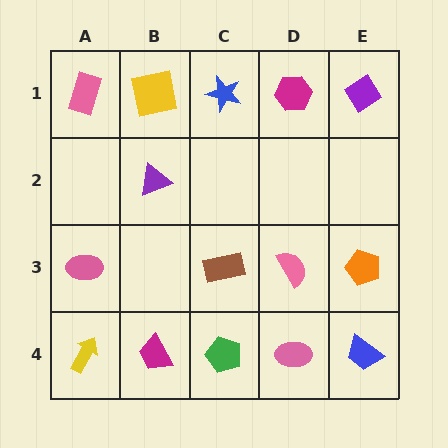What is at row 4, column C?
A green pentagon.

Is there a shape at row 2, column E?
No, that cell is empty.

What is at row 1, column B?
A yellow square.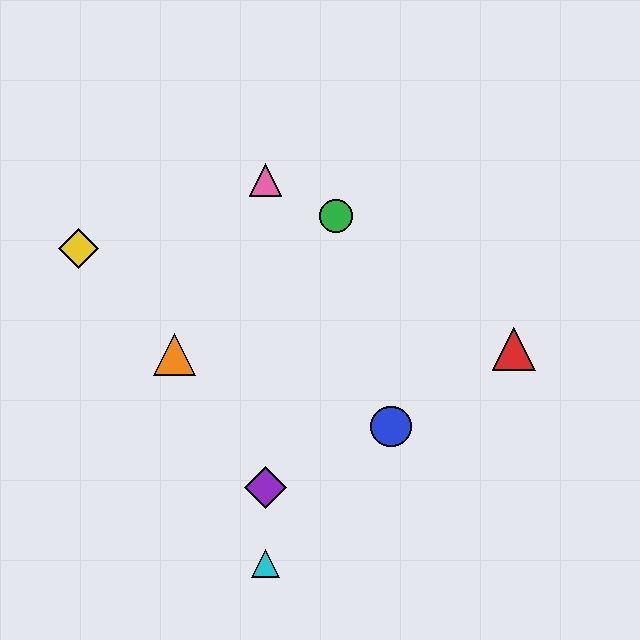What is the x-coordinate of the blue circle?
The blue circle is at x≈391.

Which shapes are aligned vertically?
The purple diamond, the cyan triangle, the pink triangle are aligned vertically.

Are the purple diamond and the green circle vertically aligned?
No, the purple diamond is at x≈266 and the green circle is at x≈336.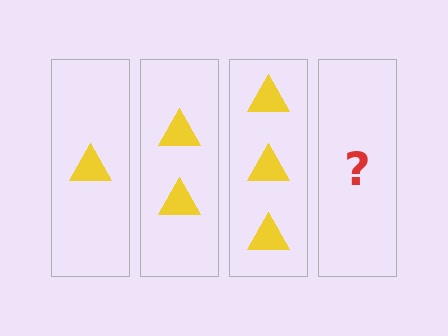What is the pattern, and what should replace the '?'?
The pattern is that each step adds one more triangle. The '?' should be 4 triangles.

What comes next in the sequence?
The next element should be 4 triangles.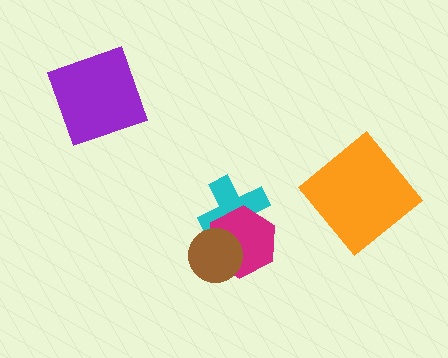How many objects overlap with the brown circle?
2 objects overlap with the brown circle.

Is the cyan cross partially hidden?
Yes, it is partially covered by another shape.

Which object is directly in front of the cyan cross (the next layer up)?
The magenta hexagon is directly in front of the cyan cross.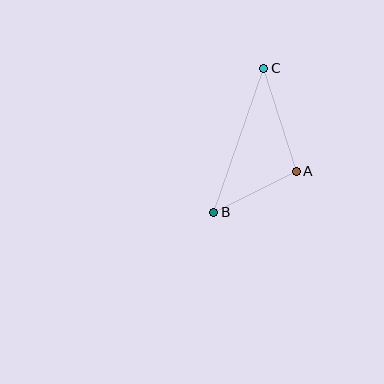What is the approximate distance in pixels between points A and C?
The distance between A and C is approximately 108 pixels.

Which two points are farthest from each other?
Points B and C are farthest from each other.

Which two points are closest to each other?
Points A and B are closest to each other.